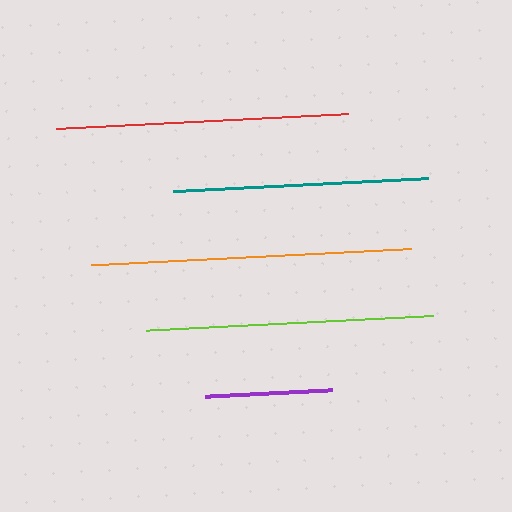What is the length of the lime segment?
The lime segment is approximately 287 pixels long.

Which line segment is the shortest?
The purple line is the shortest at approximately 127 pixels.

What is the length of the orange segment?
The orange segment is approximately 319 pixels long.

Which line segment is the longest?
The orange line is the longest at approximately 319 pixels.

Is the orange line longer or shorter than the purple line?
The orange line is longer than the purple line.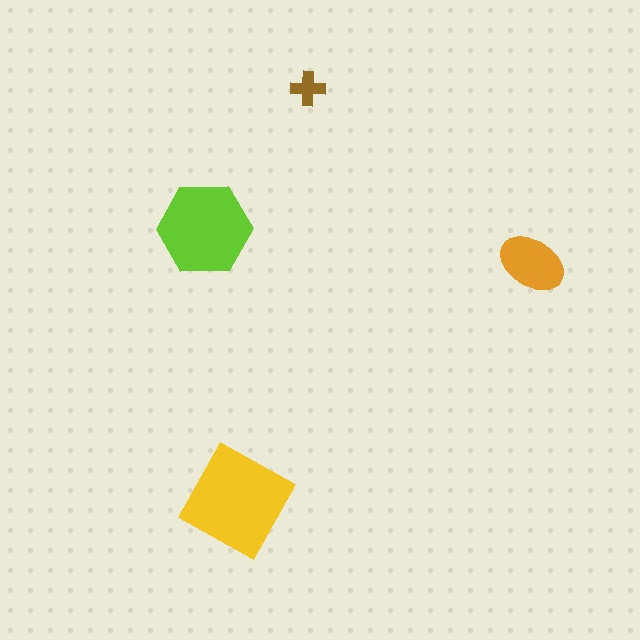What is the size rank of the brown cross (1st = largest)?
4th.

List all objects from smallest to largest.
The brown cross, the orange ellipse, the lime hexagon, the yellow diamond.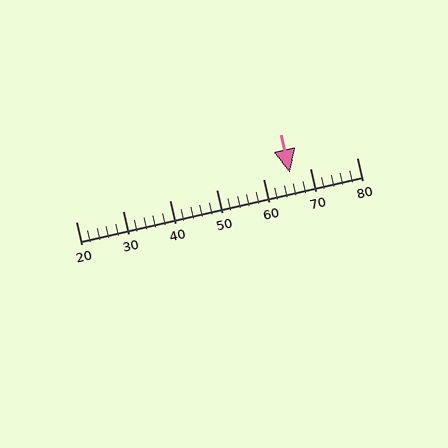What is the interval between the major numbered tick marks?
The major tick marks are spaced 10 units apart.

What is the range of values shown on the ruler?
The ruler shows values from 20 to 80.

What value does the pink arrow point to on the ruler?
The pink arrow points to approximately 66.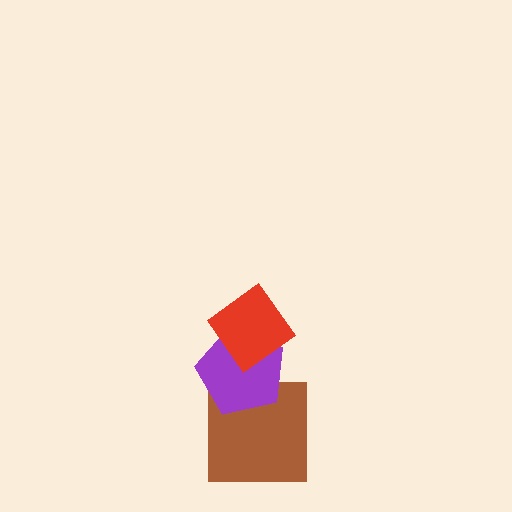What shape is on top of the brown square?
The purple pentagon is on top of the brown square.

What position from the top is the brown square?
The brown square is 3rd from the top.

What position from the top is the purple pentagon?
The purple pentagon is 2nd from the top.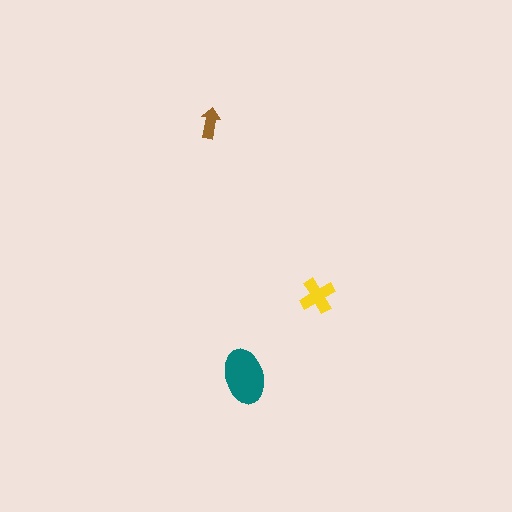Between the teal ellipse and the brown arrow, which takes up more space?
The teal ellipse.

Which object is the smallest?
The brown arrow.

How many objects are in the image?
There are 3 objects in the image.